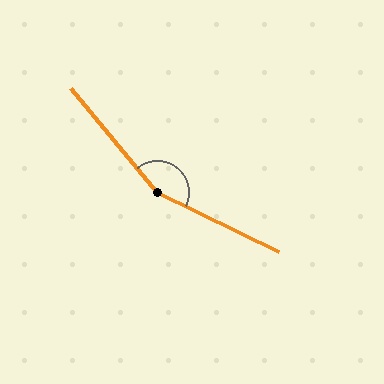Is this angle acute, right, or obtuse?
It is obtuse.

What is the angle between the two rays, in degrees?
Approximately 155 degrees.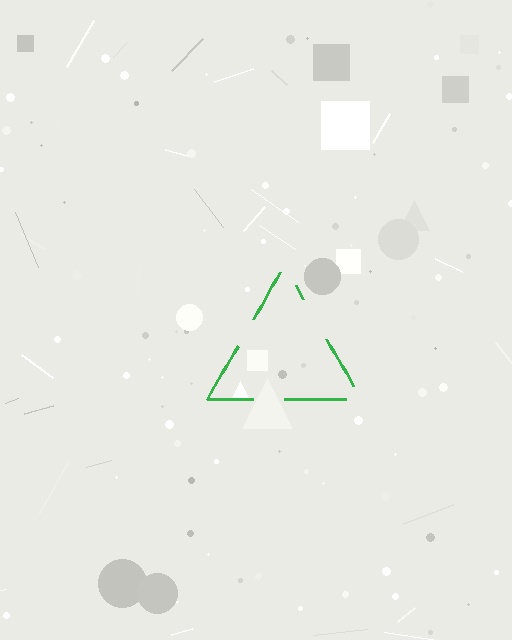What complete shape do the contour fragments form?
The contour fragments form a triangle.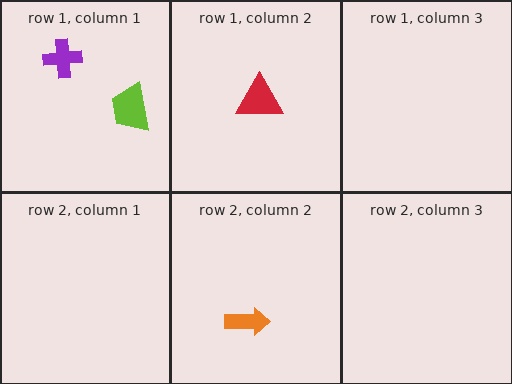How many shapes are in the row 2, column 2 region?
1.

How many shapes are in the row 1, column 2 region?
1.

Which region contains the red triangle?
The row 1, column 2 region.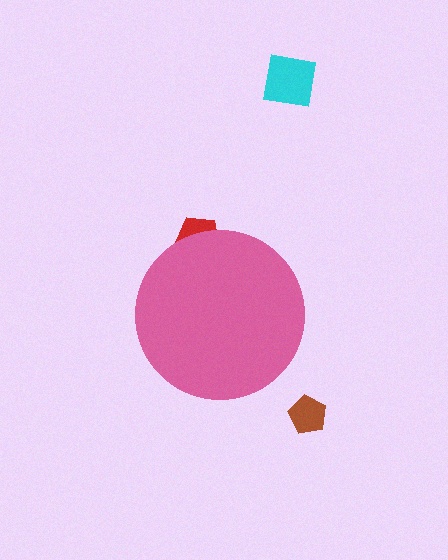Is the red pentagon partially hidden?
Yes, the red pentagon is partially hidden behind the pink circle.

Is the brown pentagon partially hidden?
No, the brown pentagon is fully visible.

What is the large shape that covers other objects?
A pink circle.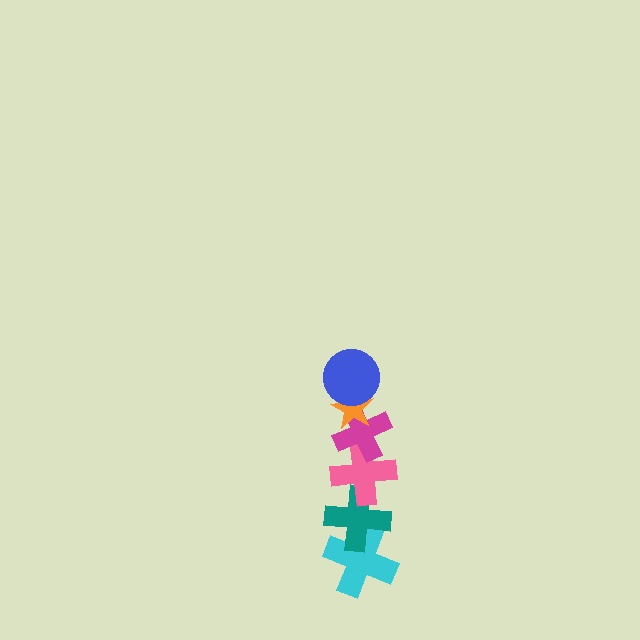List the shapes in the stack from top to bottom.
From top to bottom: the blue circle, the orange star, the magenta cross, the pink cross, the teal cross, the cyan cross.